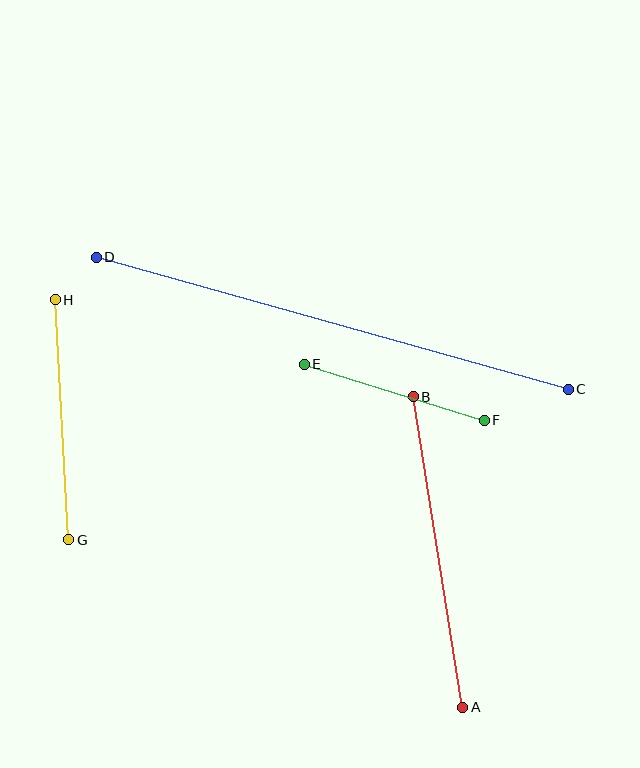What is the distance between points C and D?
The distance is approximately 490 pixels.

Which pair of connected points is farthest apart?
Points C and D are farthest apart.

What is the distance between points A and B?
The distance is approximately 315 pixels.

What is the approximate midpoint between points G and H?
The midpoint is at approximately (62, 420) pixels.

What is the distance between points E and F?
The distance is approximately 188 pixels.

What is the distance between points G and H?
The distance is approximately 240 pixels.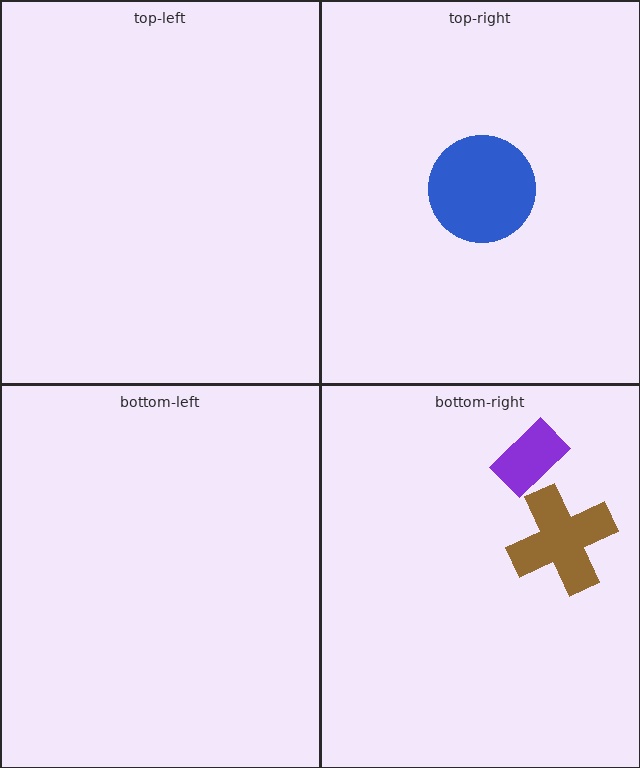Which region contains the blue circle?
The top-right region.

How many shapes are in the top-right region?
1.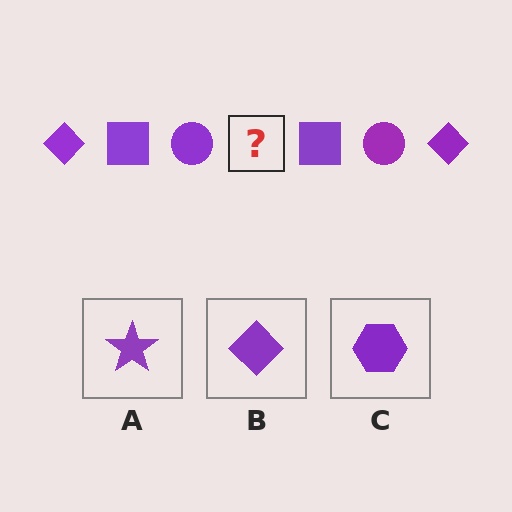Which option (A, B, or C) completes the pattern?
B.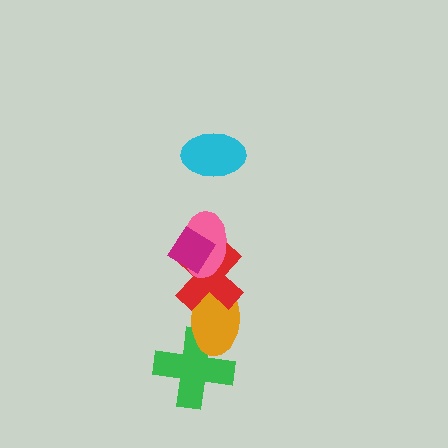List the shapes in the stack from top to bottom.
From top to bottom: the cyan ellipse, the magenta diamond, the pink ellipse, the red cross, the orange ellipse, the green cross.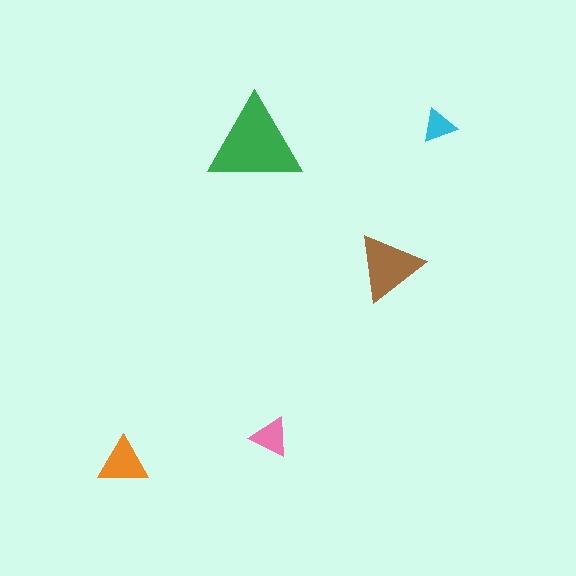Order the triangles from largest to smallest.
the green one, the brown one, the orange one, the pink one, the cyan one.